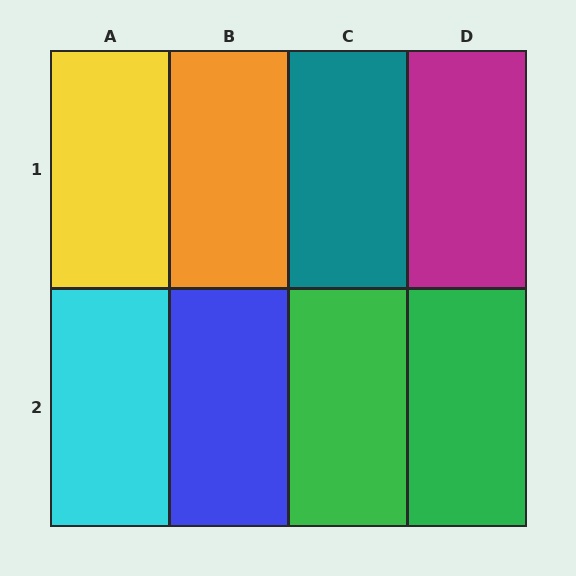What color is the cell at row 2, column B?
Blue.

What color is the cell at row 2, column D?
Green.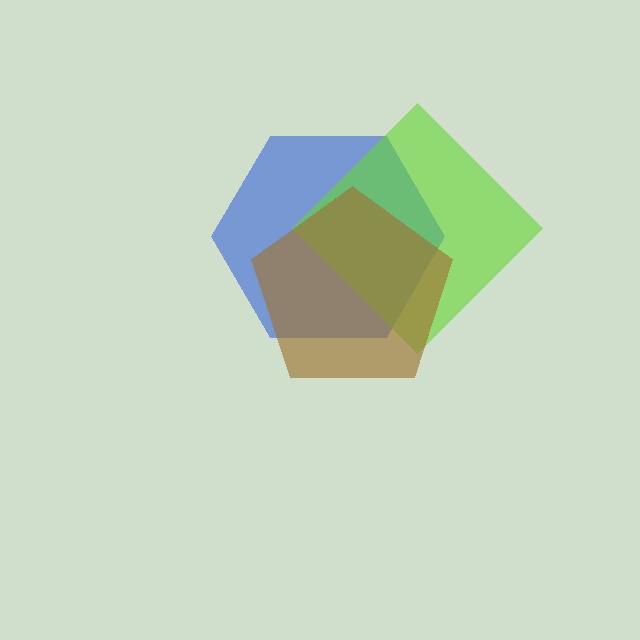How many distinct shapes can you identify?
There are 3 distinct shapes: a blue hexagon, a lime diamond, a brown pentagon.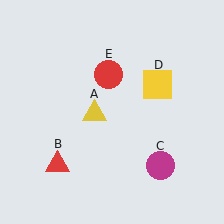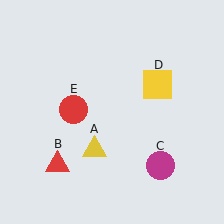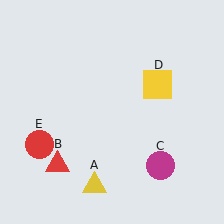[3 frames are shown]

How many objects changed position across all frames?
2 objects changed position: yellow triangle (object A), red circle (object E).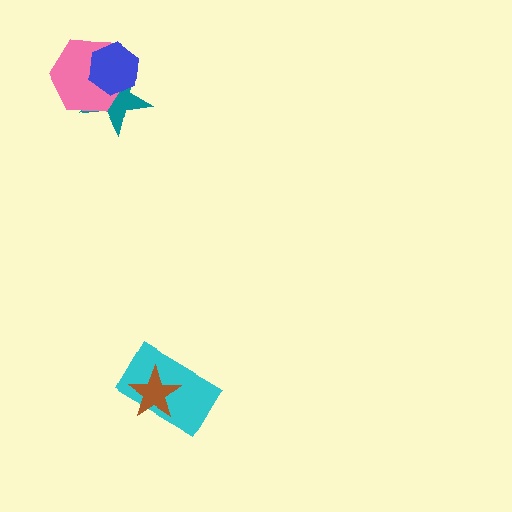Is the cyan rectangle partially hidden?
Yes, it is partially covered by another shape.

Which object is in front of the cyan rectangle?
The brown star is in front of the cyan rectangle.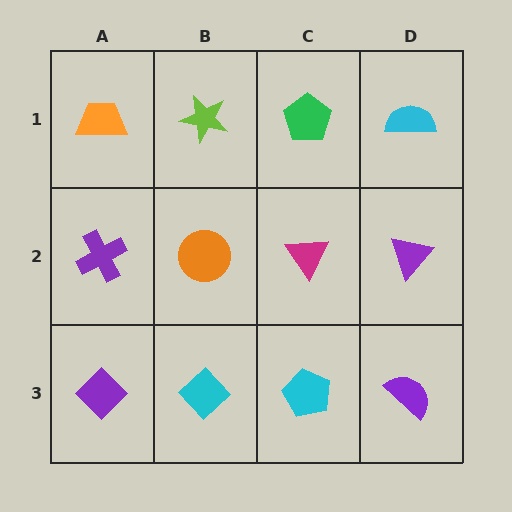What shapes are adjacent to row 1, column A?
A purple cross (row 2, column A), a lime star (row 1, column B).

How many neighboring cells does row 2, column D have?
3.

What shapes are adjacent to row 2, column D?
A cyan semicircle (row 1, column D), a purple semicircle (row 3, column D), a magenta triangle (row 2, column C).